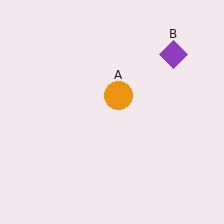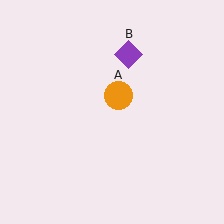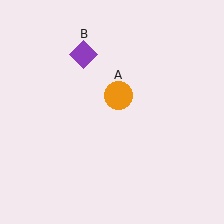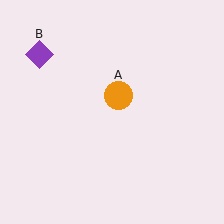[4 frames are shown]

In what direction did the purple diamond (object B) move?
The purple diamond (object B) moved left.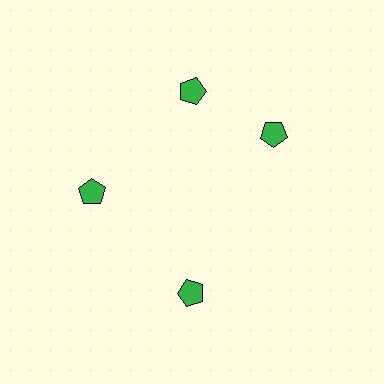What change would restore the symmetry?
The symmetry would be restored by rotating it back into even spacing with its neighbors so that all 4 pentagons sit at equal angles and equal distance from the center.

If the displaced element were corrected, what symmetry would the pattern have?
It would have 4-fold rotational symmetry — the pattern would map onto itself every 90 degrees.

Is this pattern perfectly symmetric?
No. The 4 green pentagons are arranged in a ring, but one element near the 3 o'clock position is rotated out of alignment along the ring, breaking the 4-fold rotational symmetry.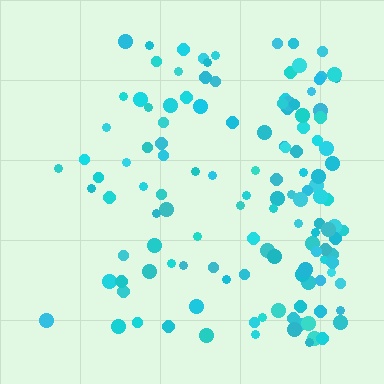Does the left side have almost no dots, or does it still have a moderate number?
Still a moderate number, just noticeably fewer than the right.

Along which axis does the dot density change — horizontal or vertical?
Horizontal.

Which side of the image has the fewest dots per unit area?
The left.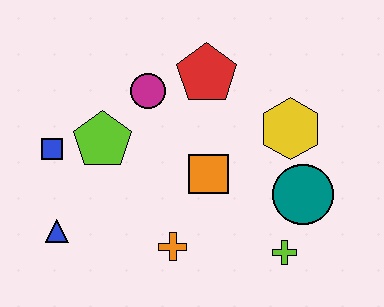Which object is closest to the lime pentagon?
The blue square is closest to the lime pentagon.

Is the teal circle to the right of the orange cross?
Yes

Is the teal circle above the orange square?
No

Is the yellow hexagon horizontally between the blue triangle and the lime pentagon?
No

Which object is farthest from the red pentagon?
The blue triangle is farthest from the red pentagon.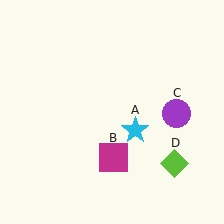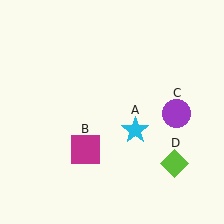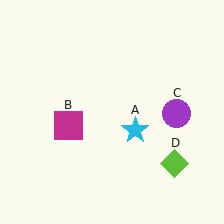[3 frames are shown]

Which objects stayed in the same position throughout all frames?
Cyan star (object A) and purple circle (object C) and lime diamond (object D) remained stationary.